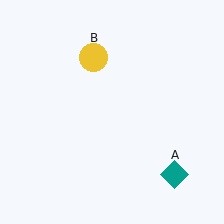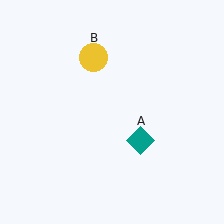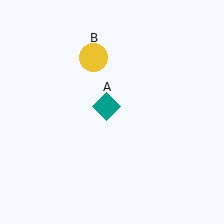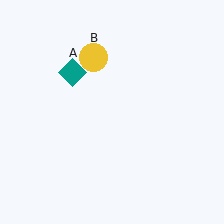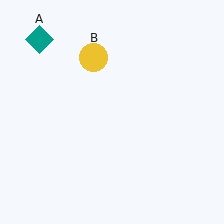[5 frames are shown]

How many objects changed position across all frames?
1 object changed position: teal diamond (object A).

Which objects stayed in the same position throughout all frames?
Yellow circle (object B) remained stationary.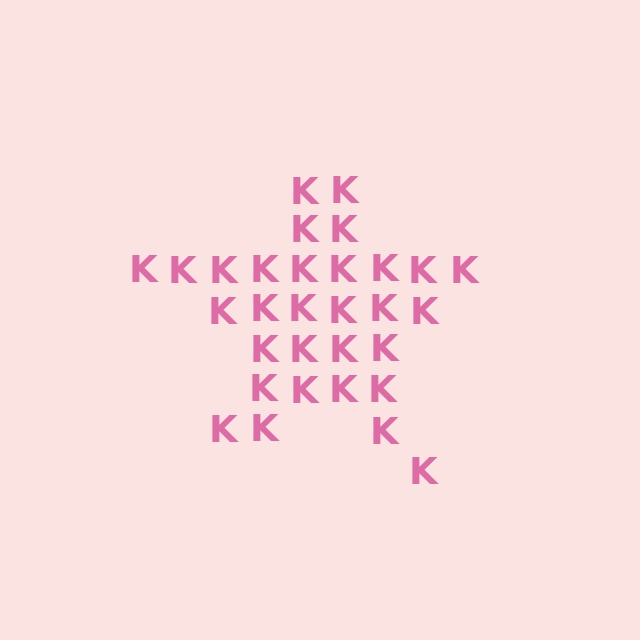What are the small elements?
The small elements are letter K's.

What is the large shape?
The large shape is a star.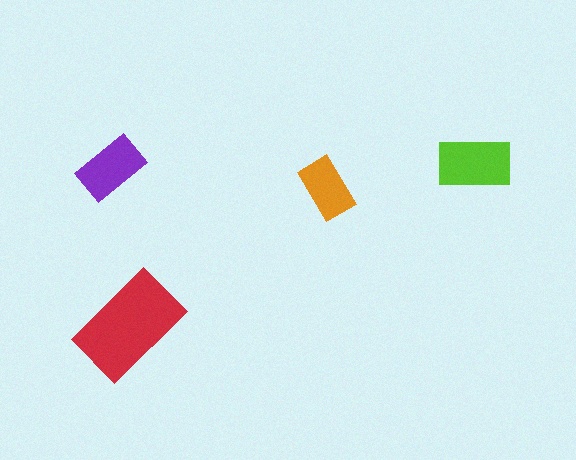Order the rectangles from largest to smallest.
the red one, the lime one, the purple one, the orange one.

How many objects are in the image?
There are 4 objects in the image.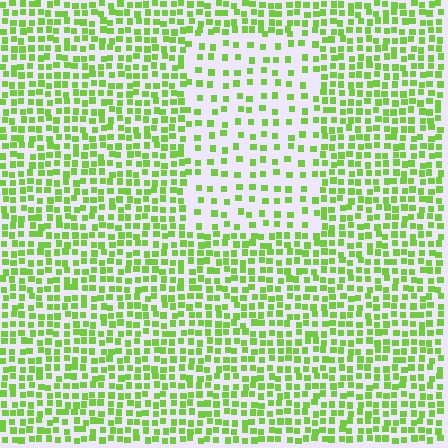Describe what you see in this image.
The image contains small lime elements arranged at two different densities. A rectangle-shaped region is visible where the elements are less densely packed than the surrounding area.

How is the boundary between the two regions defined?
The boundary is defined by a change in element density (approximately 2.1x ratio). All elements are the same color, size, and shape.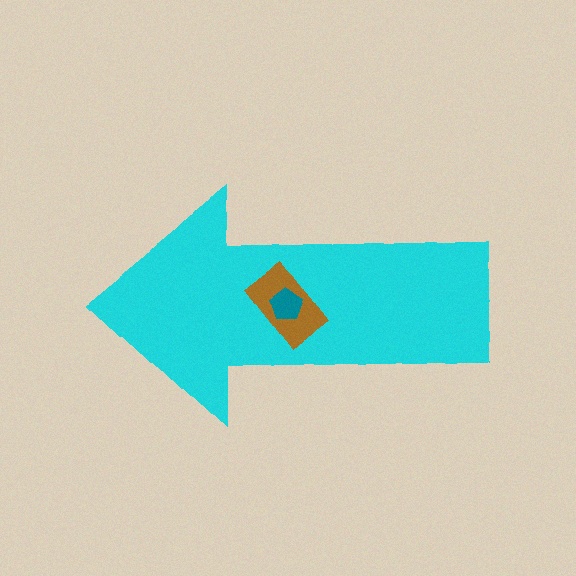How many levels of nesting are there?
3.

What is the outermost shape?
The cyan arrow.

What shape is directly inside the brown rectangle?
The teal pentagon.